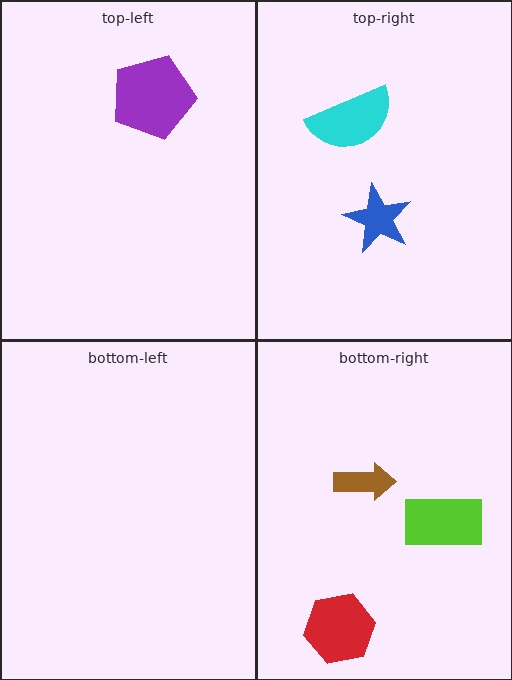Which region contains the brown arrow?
The bottom-right region.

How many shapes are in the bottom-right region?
3.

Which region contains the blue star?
The top-right region.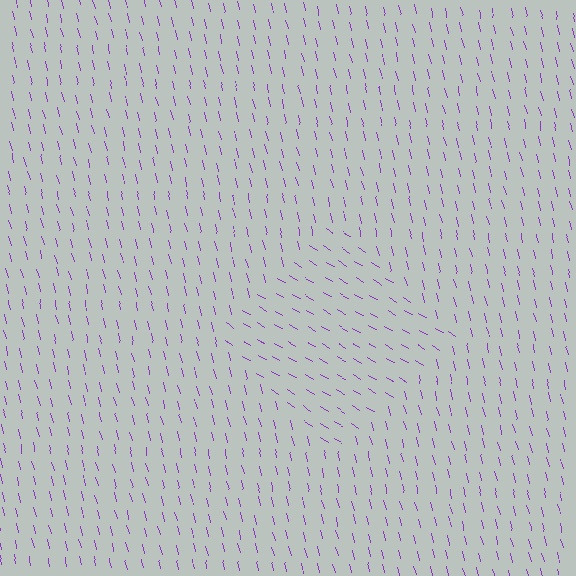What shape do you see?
I see a diamond.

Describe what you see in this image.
The image is filled with small purple line segments. A diamond region in the image has lines oriented differently from the surrounding lines, creating a visible texture boundary.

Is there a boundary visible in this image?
Yes, there is a texture boundary formed by a change in line orientation.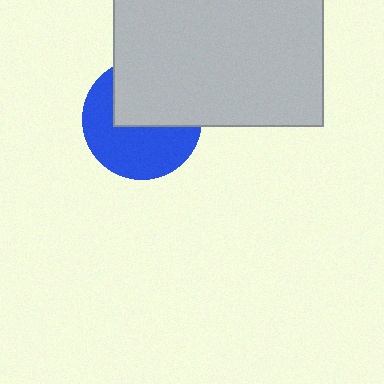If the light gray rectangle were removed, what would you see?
You would see the complete blue circle.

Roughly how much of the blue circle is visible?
About half of it is visible (roughly 54%).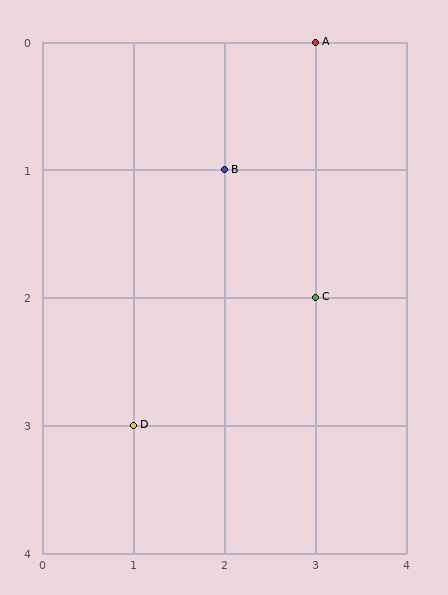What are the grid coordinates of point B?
Point B is at grid coordinates (2, 1).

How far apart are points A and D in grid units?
Points A and D are 2 columns and 3 rows apart (about 3.6 grid units diagonally).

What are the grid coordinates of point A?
Point A is at grid coordinates (3, 0).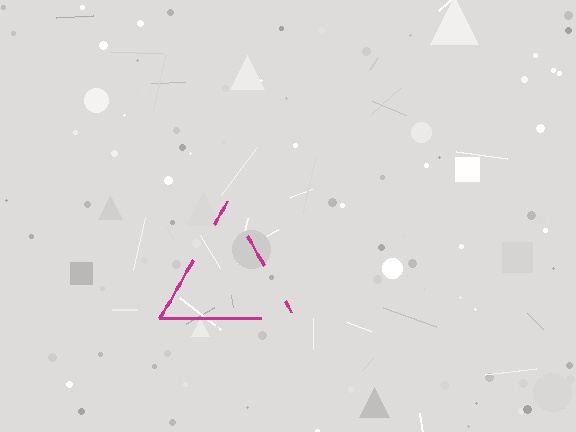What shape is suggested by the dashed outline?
The dashed outline suggests a triangle.